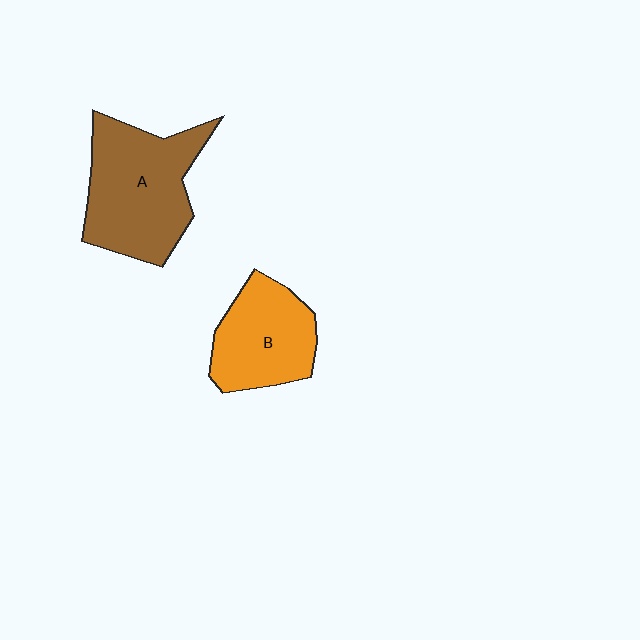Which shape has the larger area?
Shape A (brown).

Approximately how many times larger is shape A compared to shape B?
Approximately 1.4 times.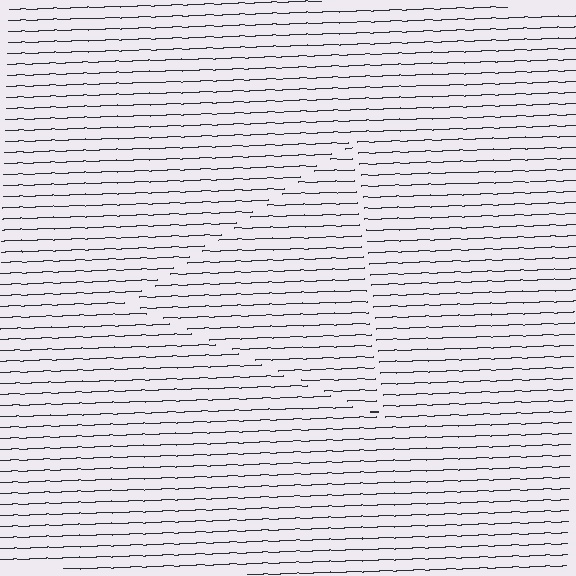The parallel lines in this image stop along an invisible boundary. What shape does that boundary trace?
An illusory triangle. The interior of the shape contains the same grating, shifted by half a period — the contour is defined by the phase discontinuity where line-ends from the inner and outer gratings abut.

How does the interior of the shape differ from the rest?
The interior of the shape contains the same grating, shifted by half a period — the contour is defined by the phase discontinuity where line-ends from the inner and outer gratings abut.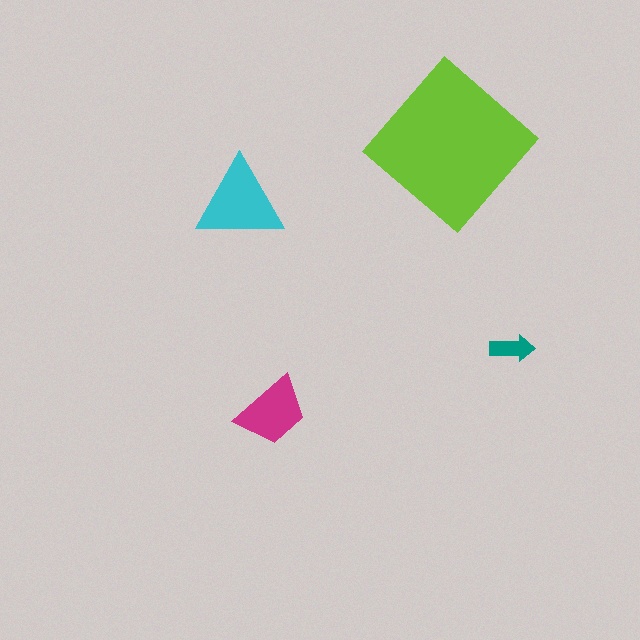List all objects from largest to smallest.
The lime diamond, the cyan triangle, the magenta trapezoid, the teal arrow.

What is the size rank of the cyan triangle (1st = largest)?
2nd.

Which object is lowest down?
The magenta trapezoid is bottommost.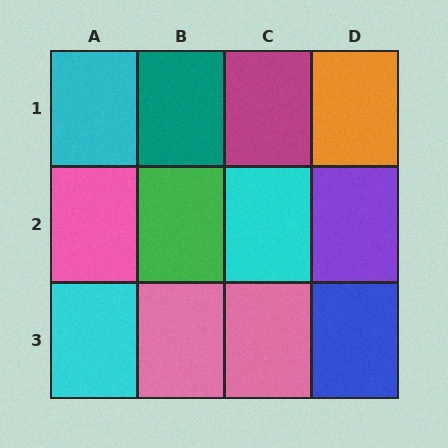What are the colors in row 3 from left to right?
Cyan, pink, pink, blue.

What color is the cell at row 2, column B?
Green.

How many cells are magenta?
1 cell is magenta.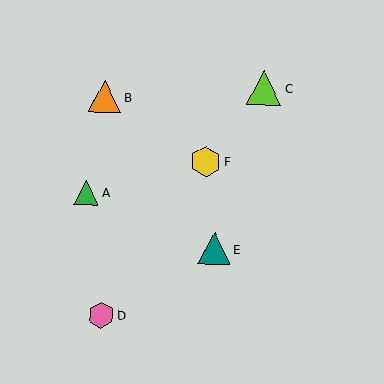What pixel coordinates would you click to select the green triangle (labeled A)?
Click at (87, 193) to select the green triangle A.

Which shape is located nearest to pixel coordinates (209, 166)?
The yellow hexagon (labeled F) at (206, 162) is nearest to that location.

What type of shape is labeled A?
Shape A is a green triangle.